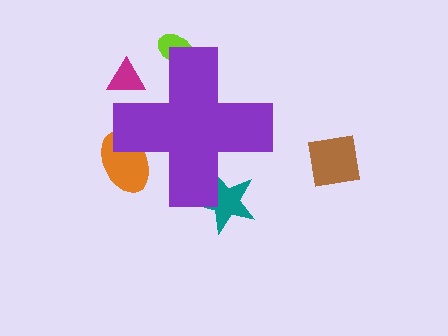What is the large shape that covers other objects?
A purple cross.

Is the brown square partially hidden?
No, the brown square is fully visible.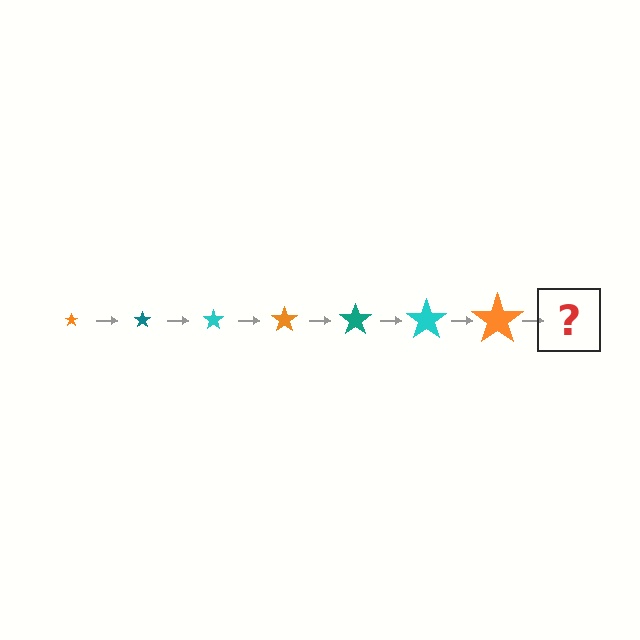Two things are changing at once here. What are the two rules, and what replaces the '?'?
The two rules are that the star grows larger each step and the color cycles through orange, teal, and cyan. The '?' should be a teal star, larger than the previous one.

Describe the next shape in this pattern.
It should be a teal star, larger than the previous one.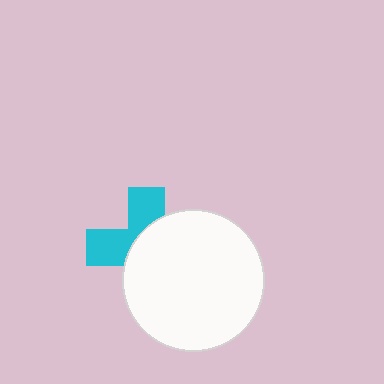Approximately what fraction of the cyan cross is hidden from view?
Roughly 60% of the cyan cross is hidden behind the white circle.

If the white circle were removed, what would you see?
You would see the complete cyan cross.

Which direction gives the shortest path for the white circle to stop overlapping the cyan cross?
Moving toward the lower-right gives the shortest separation.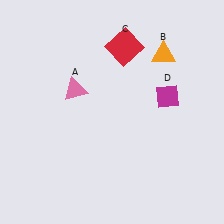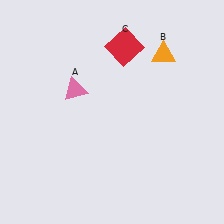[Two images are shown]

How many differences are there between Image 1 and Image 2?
There is 1 difference between the two images.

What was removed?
The magenta diamond (D) was removed in Image 2.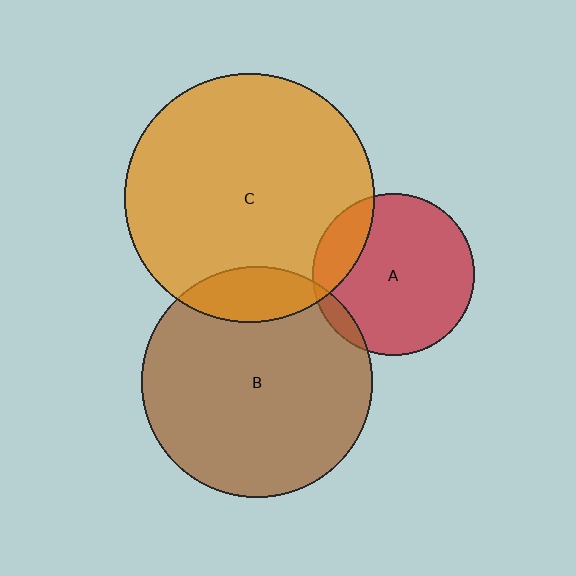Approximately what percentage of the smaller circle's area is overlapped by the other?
Approximately 5%.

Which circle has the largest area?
Circle C (orange).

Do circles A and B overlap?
Yes.